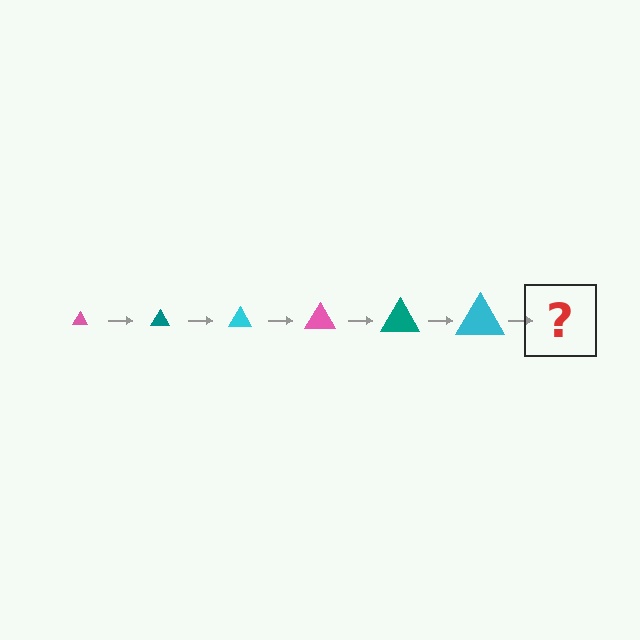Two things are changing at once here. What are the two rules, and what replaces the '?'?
The two rules are that the triangle grows larger each step and the color cycles through pink, teal, and cyan. The '?' should be a pink triangle, larger than the previous one.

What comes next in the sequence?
The next element should be a pink triangle, larger than the previous one.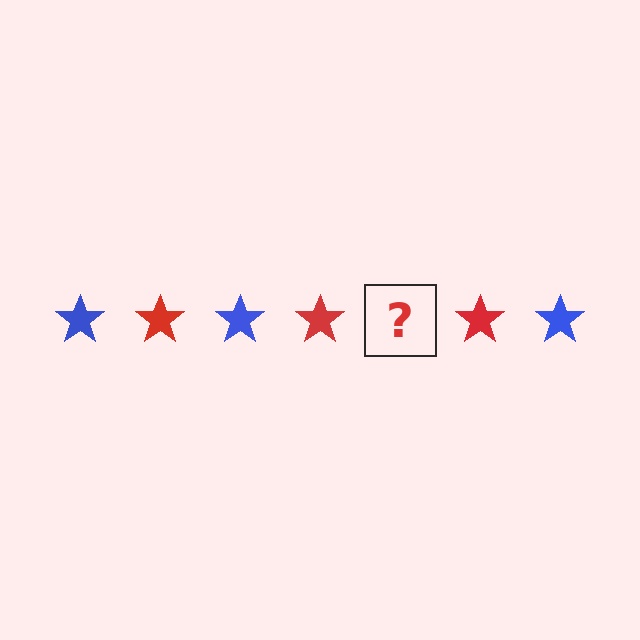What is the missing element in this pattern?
The missing element is a blue star.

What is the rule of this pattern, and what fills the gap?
The rule is that the pattern cycles through blue, red stars. The gap should be filled with a blue star.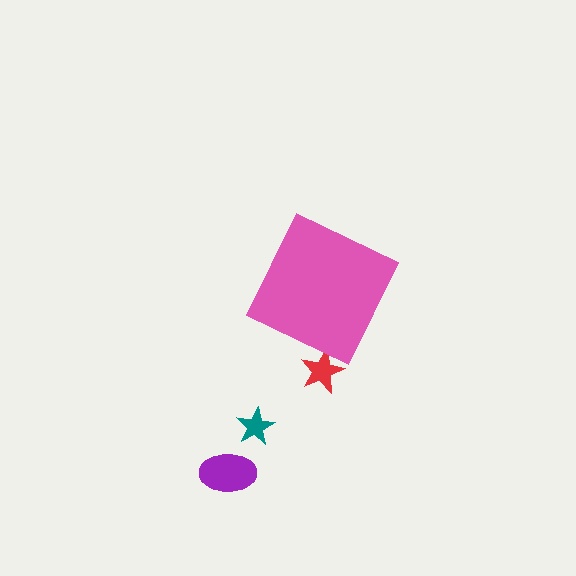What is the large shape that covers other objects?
A pink diamond.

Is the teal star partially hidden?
No, the teal star is fully visible.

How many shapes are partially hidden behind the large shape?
1 shape is partially hidden.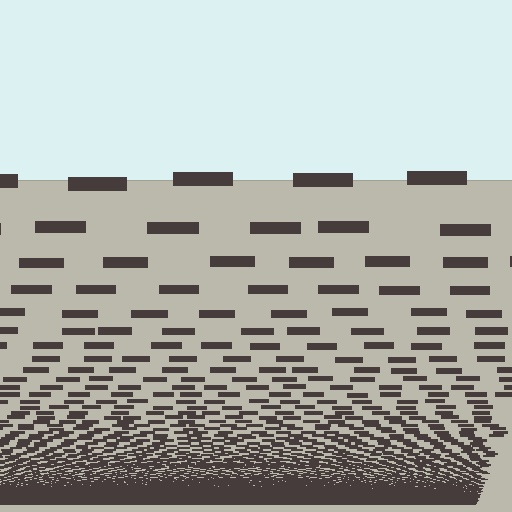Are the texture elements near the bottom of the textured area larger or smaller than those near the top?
Smaller. The gradient is inverted — elements near the bottom are smaller and denser.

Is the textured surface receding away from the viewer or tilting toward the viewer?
The surface appears to tilt toward the viewer. Texture elements get larger and sparser toward the top.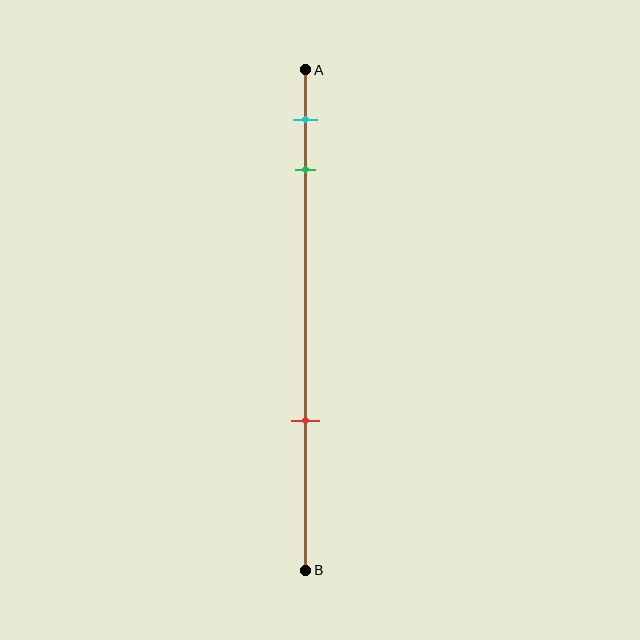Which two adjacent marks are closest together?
The cyan and green marks are the closest adjacent pair.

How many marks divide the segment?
There are 3 marks dividing the segment.